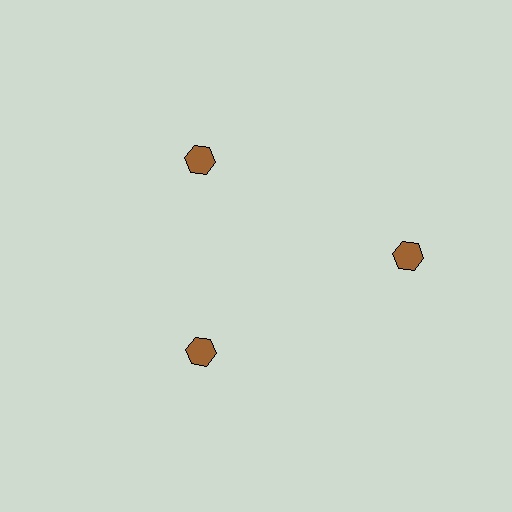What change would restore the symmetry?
The symmetry would be restored by moving it inward, back onto the ring so that all 3 hexagons sit at equal angles and equal distance from the center.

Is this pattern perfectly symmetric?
No. The 3 brown hexagons are arranged in a ring, but one element near the 3 o'clock position is pushed outward from the center, breaking the 3-fold rotational symmetry.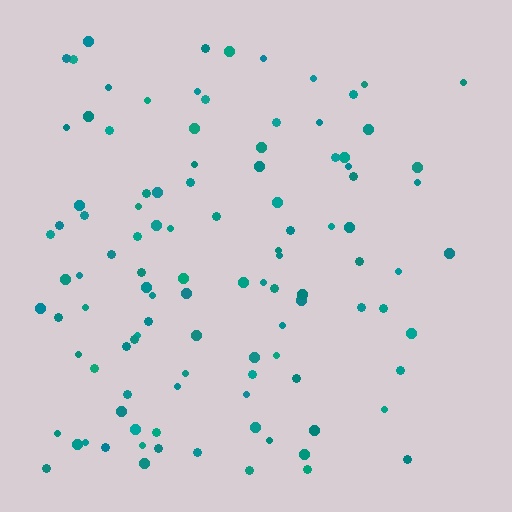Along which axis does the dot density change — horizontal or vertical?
Horizontal.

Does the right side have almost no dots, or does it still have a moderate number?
Still a moderate number, just noticeably fewer than the left.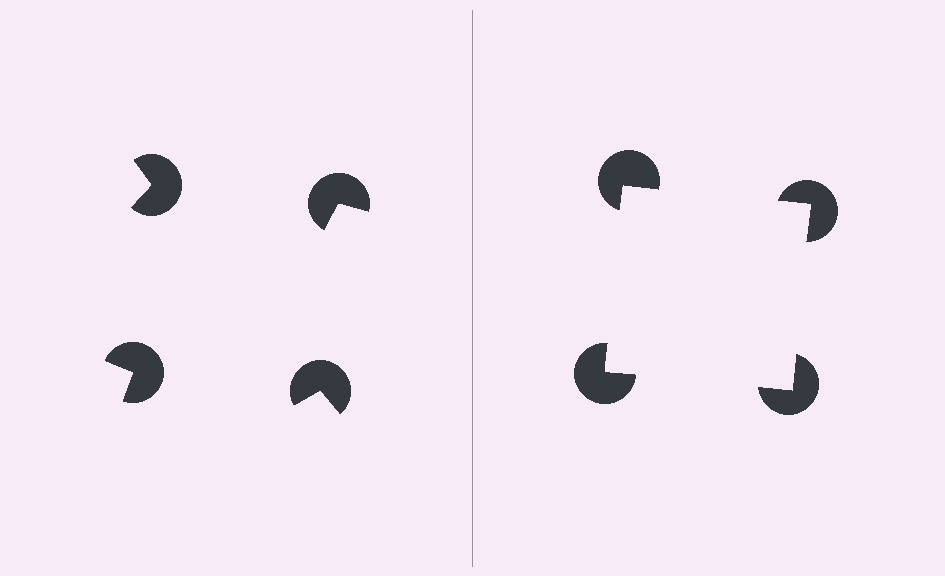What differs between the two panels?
The pac-man discs are positioned identically on both sides; only the wedge orientations differ. On the right they align to a square; on the left they are misaligned.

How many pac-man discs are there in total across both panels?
8 — 4 on each side.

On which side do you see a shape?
An illusory square appears on the right side. On the left side the wedge cuts are rotated, so no coherent shape forms.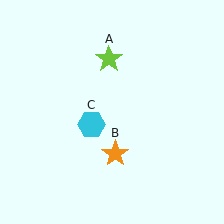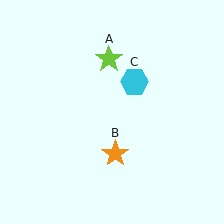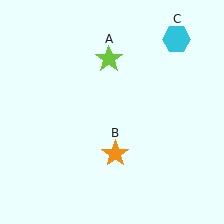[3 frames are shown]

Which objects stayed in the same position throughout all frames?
Lime star (object A) and orange star (object B) remained stationary.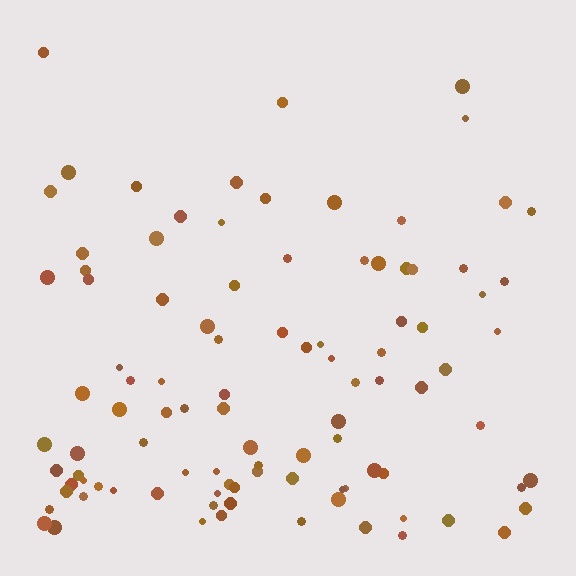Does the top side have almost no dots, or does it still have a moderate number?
Still a moderate number, just noticeably fewer than the bottom.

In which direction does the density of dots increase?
From top to bottom, with the bottom side densest.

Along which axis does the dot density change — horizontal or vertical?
Vertical.